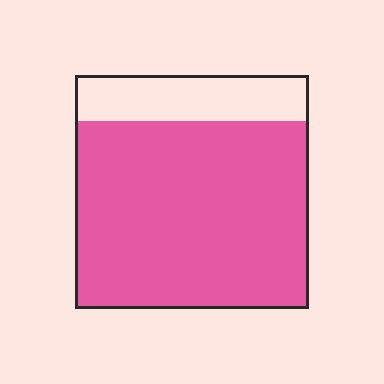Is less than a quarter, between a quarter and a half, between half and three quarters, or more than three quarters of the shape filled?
More than three quarters.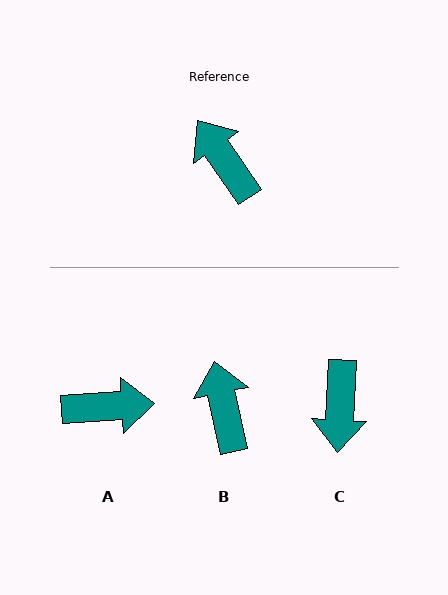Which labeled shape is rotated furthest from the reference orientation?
C, about 142 degrees away.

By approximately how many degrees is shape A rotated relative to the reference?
Approximately 121 degrees clockwise.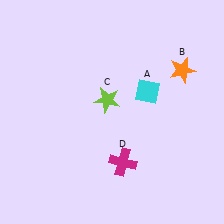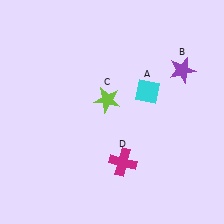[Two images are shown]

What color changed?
The star (B) changed from orange in Image 1 to purple in Image 2.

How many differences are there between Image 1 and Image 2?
There is 1 difference between the two images.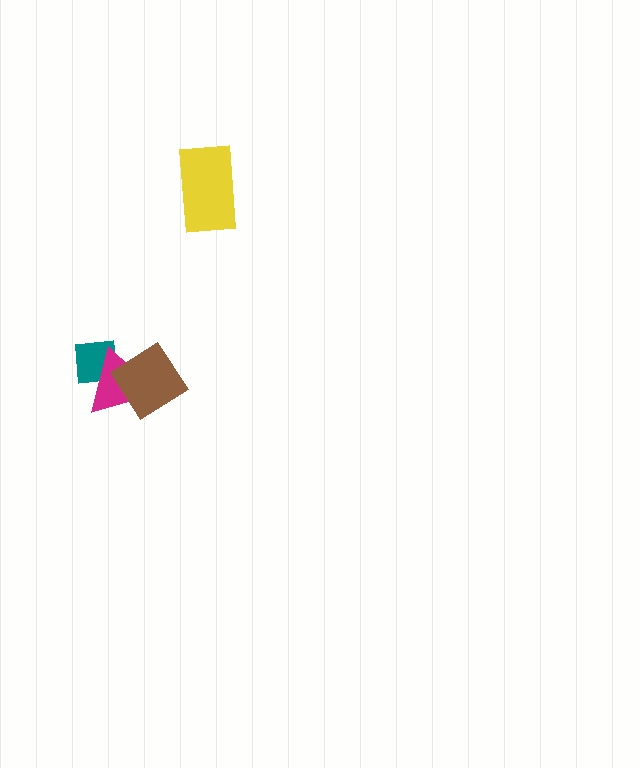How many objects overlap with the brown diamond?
1 object overlaps with the brown diamond.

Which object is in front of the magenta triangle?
The brown diamond is in front of the magenta triangle.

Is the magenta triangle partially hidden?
Yes, it is partially covered by another shape.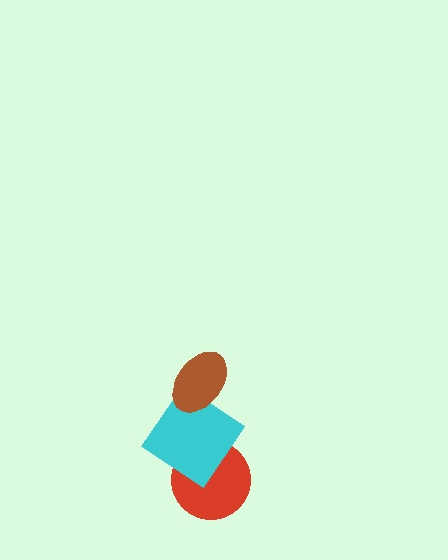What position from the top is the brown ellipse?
The brown ellipse is 1st from the top.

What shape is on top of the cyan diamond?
The brown ellipse is on top of the cyan diamond.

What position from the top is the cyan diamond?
The cyan diamond is 2nd from the top.